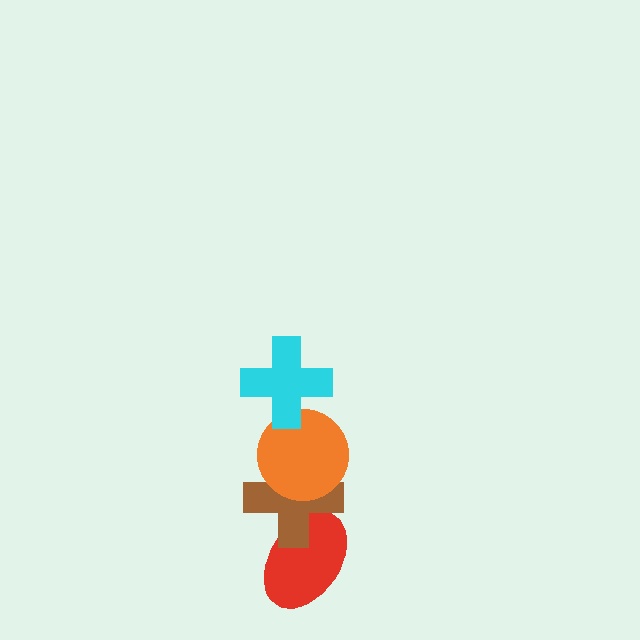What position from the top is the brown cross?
The brown cross is 3rd from the top.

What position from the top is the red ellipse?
The red ellipse is 4th from the top.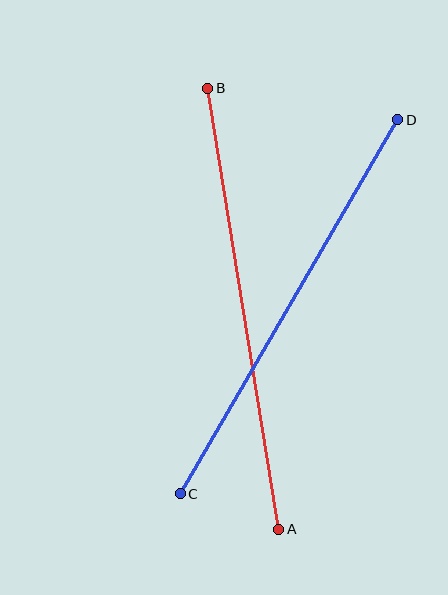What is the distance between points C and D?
The distance is approximately 433 pixels.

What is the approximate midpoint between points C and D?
The midpoint is at approximately (289, 307) pixels.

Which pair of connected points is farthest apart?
Points A and B are farthest apart.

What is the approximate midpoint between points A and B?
The midpoint is at approximately (243, 309) pixels.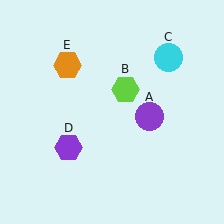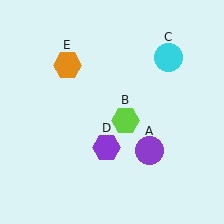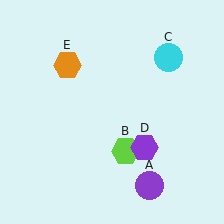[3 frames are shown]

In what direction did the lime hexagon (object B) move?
The lime hexagon (object B) moved down.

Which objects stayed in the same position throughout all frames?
Cyan circle (object C) and orange hexagon (object E) remained stationary.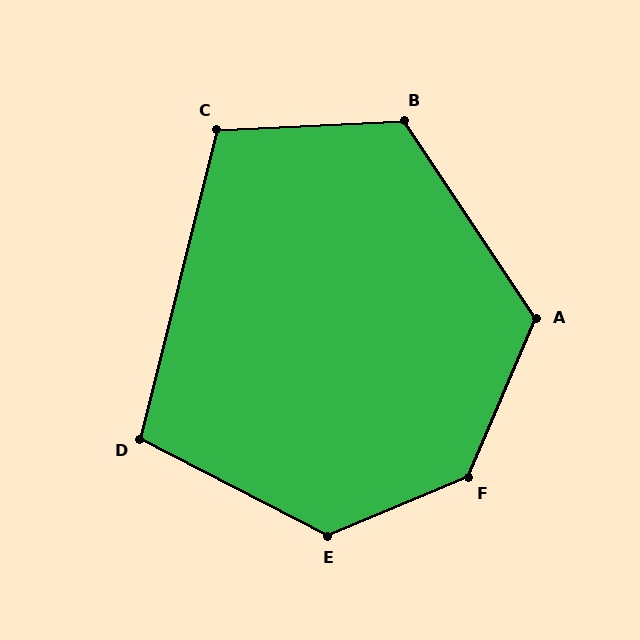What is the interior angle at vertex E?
Approximately 130 degrees (obtuse).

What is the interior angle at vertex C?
Approximately 107 degrees (obtuse).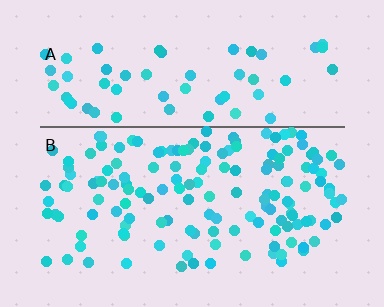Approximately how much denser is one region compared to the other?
Approximately 2.2× — region B over region A.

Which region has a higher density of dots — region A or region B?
B (the bottom).